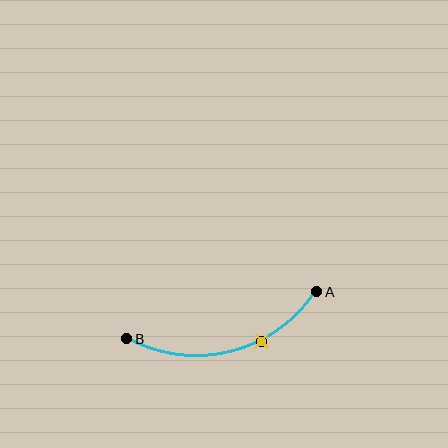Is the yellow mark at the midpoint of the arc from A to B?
No. The yellow mark lies on the arc but is closer to endpoint A. The arc midpoint would be at the point on the curve equidistant along the arc from both A and B.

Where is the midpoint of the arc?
The arc midpoint is the point on the curve farthest from the straight line joining A and B. It sits below that line.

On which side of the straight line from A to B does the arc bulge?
The arc bulges below the straight line connecting A and B.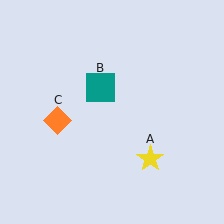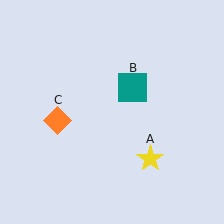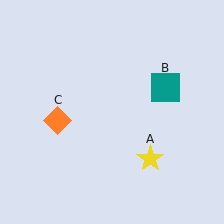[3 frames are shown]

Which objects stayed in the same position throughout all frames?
Yellow star (object A) and orange diamond (object C) remained stationary.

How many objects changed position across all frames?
1 object changed position: teal square (object B).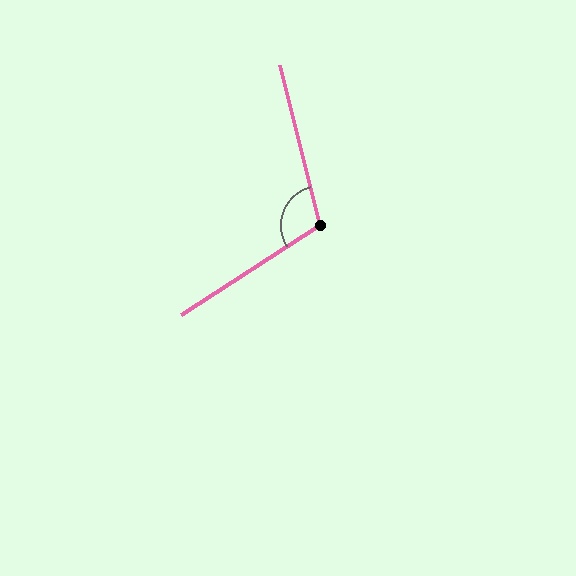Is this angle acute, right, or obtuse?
It is obtuse.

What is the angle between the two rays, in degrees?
Approximately 109 degrees.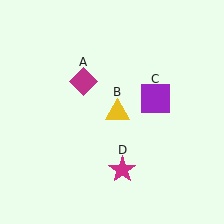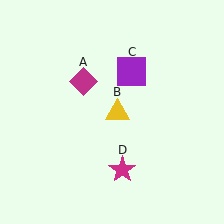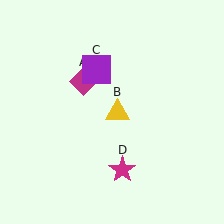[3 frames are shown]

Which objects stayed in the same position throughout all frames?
Magenta diamond (object A) and yellow triangle (object B) and magenta star (object D) remained stationary.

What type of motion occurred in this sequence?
The purple square (object C) rotated counterclockwise around the center of the scene.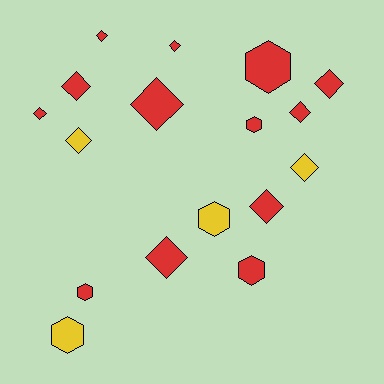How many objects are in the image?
There are 17 objects.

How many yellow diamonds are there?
There are 2 yellow diamonds.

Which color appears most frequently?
Red, with 13 objects.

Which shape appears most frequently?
Diamond, with 11 objects.